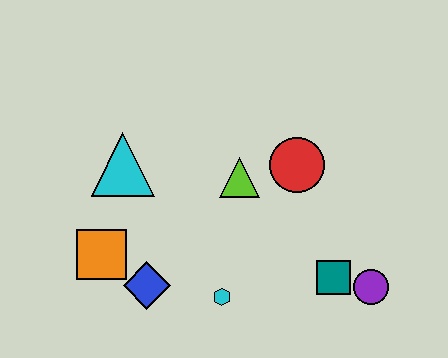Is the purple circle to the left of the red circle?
No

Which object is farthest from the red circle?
The orange square is farthest from the red circle.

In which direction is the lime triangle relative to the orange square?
The lime triangle is to the right of the orange square.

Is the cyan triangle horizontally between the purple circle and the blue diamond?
No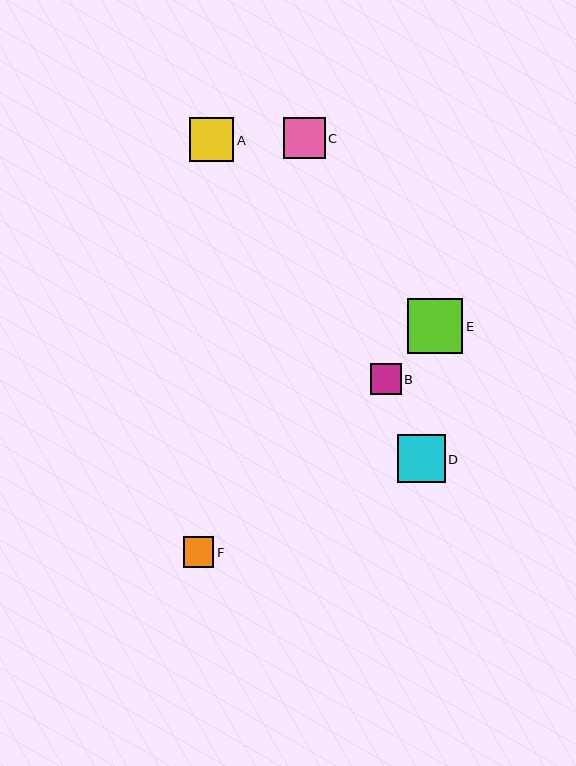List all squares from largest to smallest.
From largest to smallest: E, D, A, C, B, F.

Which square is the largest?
Square E is the largest with a size of approximately 55 pixels.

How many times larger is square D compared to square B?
Square D is approximately 1.5 times the size of square B.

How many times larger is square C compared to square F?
Square C is approximately 1.4 times the size of square F.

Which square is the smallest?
Square F is the smallest with a size of approximately 31 pixels.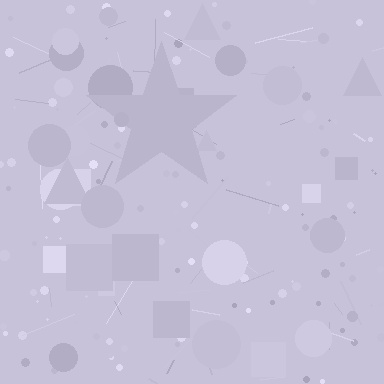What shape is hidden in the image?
A star is hidden in the image.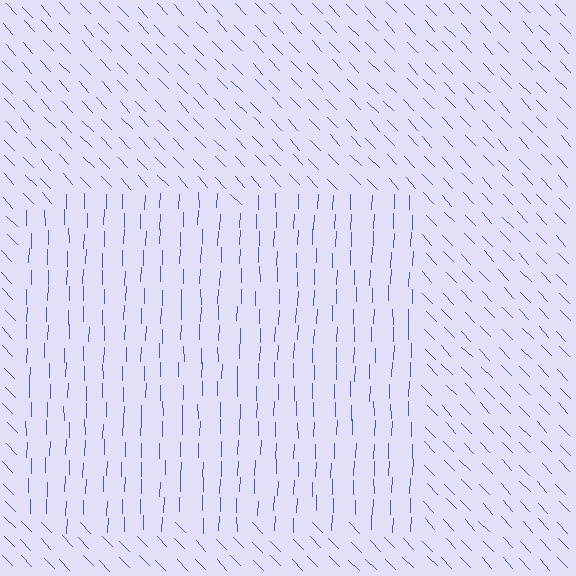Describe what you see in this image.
The image is filled with small blue line segments. A rectangle region in the image has lines oriented differently from the surrounding lines, creating a visible texture boundary.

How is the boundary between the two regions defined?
The boundary is defined purely by a change in line orientation (approximately 45 degrees difference). All lines are the same color and thickness.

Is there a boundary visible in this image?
Yes, there is a texture boundary formed by a change in line orientation.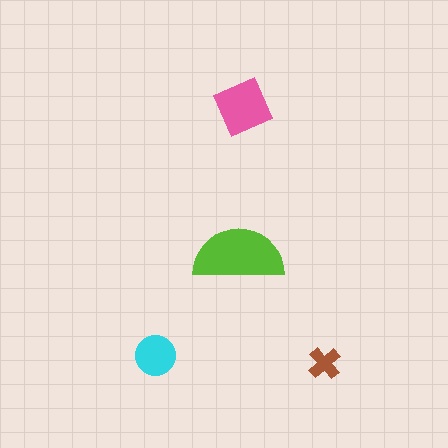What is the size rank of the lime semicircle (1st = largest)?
1st.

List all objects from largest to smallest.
The lime semicircle, the pink diamond, the cyan circle, the brown cross.